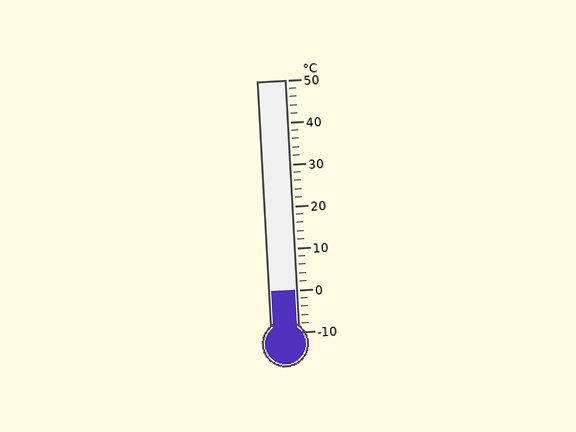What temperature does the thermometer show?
The thermometer shows approximately 0°C.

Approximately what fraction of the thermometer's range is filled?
The thermometer is filled to approximately 15% of its range.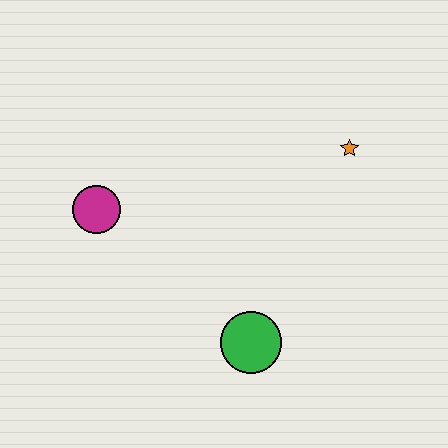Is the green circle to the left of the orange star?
Yes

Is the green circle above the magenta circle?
No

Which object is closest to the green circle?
The magenta circle is closest to the green circle.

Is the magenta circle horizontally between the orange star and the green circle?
No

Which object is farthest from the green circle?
The orange star is farthest from the green circle.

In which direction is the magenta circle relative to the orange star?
The magenta circle is to the left of the orange star.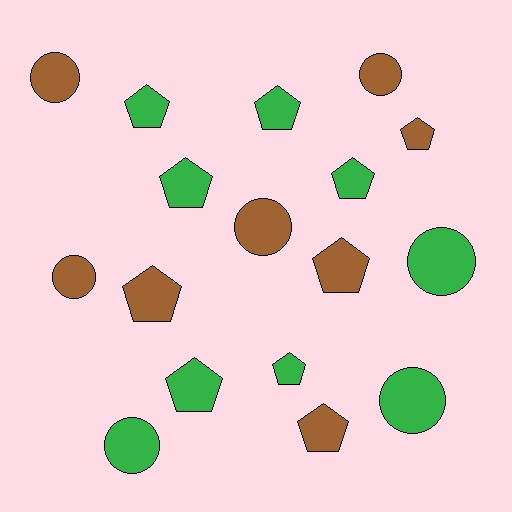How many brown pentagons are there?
There are 4 brown pentagons.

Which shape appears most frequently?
Pentagon, with 10 objects.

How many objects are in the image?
There are 17 objects.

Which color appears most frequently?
Green, with 9 objects.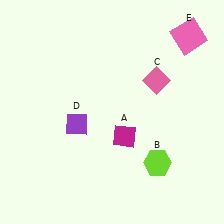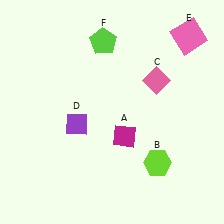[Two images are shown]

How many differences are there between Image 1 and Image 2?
There is 1 difference between the two images.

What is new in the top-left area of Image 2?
A lime pentagon (F) was added in the top-left area of Image 2.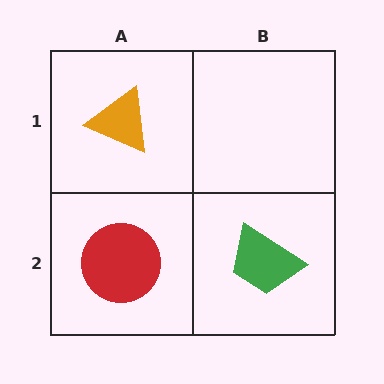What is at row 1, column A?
An orange triangle.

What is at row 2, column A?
A red circle.